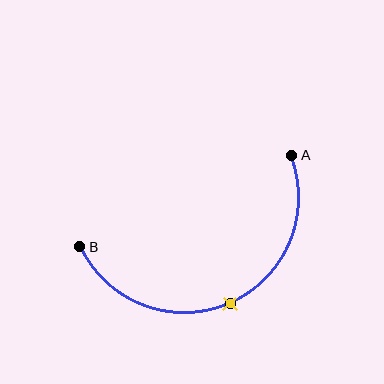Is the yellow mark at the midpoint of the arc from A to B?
Yes. The yellow mark lies on the arc at equal arc-length from both A and B — it is the arc midpoint.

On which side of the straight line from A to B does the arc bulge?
The arc bulges below the straight line connecting A and B.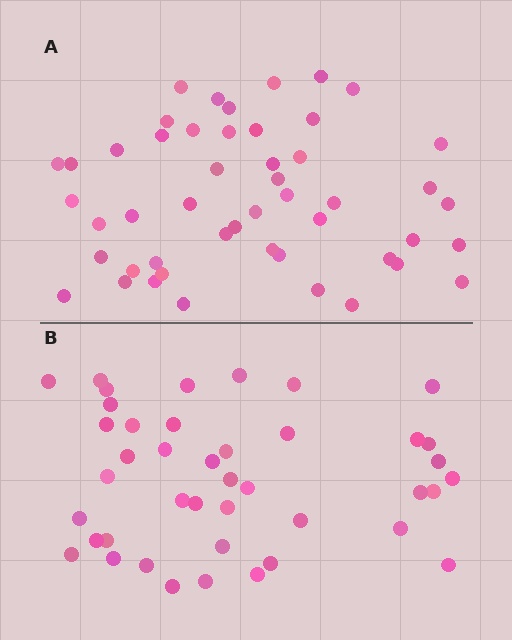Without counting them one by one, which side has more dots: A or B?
Region A (the top region) has more dots.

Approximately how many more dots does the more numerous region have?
Region A has roughly 8 or so more dots than region B.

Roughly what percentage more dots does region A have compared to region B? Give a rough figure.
About 15% more.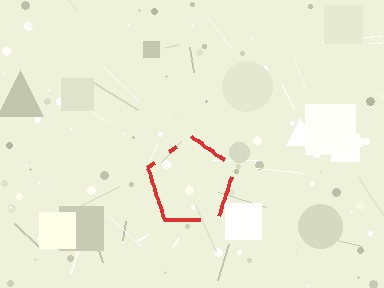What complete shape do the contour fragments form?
The contour fragments form a pentagon.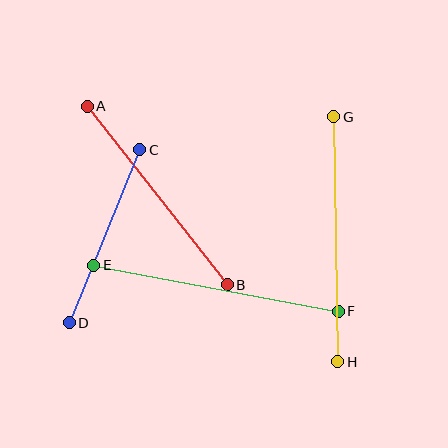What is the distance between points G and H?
The distance is approximately 245 pixels.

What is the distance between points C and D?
The distance is approximately 187 pixels.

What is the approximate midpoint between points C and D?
The midpoint is at approximately (104, 236) pixels.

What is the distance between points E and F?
The distance is approximately 248 pixels.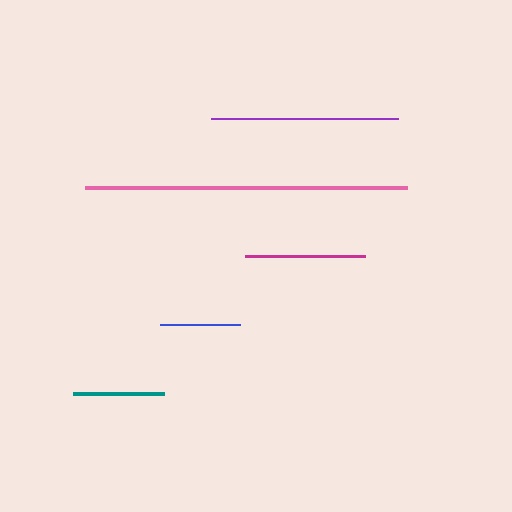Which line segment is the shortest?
The blue line is the shortest at approximately 81 pixels.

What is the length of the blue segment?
The blue segment is approximately 81 pixels long.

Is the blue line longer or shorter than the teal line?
The teal line is longer than the blue line.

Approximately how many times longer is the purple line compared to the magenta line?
The purple line is approximately 1.6 times the length of the magenta line.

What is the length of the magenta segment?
The magenta segment is approximately 121 pixels long.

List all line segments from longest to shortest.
From longest to shortest: pink, purple, magenta, teal, blue.